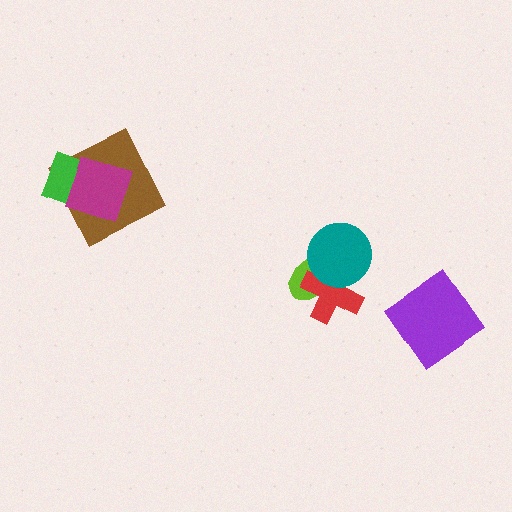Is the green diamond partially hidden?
Yes, it is partially covered by another shape.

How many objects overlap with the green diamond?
2 objects overlap with the green diamond.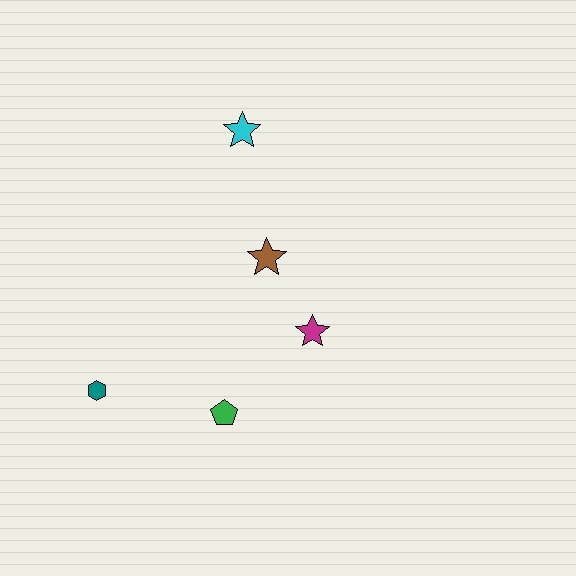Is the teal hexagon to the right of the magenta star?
No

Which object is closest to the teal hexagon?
The green pentagon is closest to the teal hexagon.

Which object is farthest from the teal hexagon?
The cyan star is farthest from the teal hexagon.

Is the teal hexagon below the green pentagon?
No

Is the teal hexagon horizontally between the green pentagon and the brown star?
No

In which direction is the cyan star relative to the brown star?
The cyan star is above the brown star.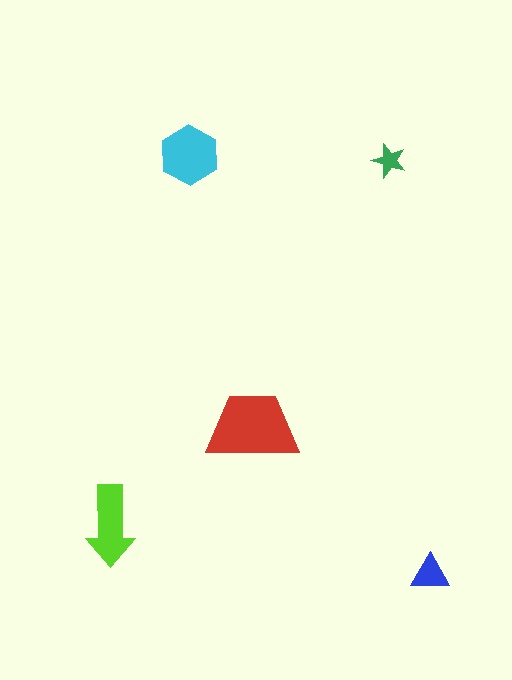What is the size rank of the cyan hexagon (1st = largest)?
2nd.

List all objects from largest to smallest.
The red trapezoid, the cyan hexagon, the lime arrow, the blue triangle, the green star.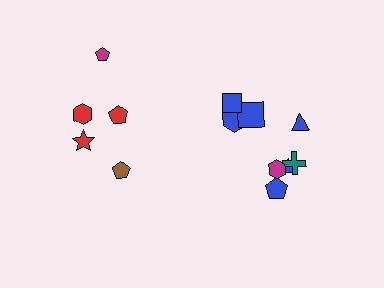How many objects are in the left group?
There are 5 objects.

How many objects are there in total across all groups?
There are 13 objects.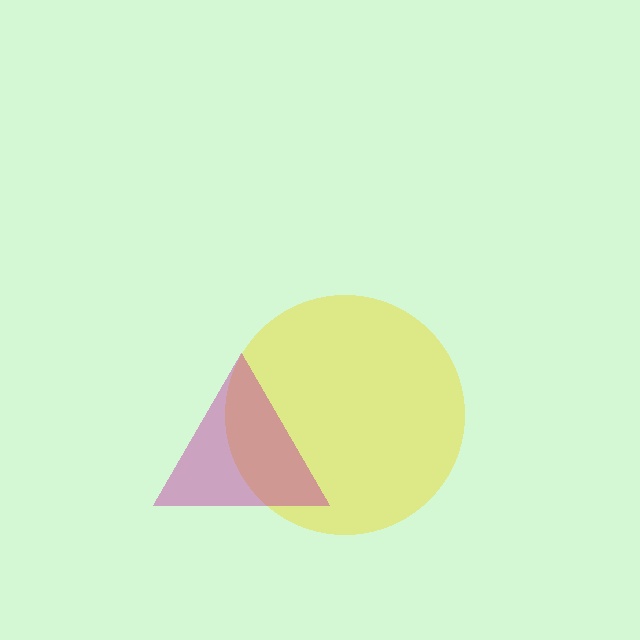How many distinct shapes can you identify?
There are 2 distinct shapes: a yellow circle, a magenta triangle.